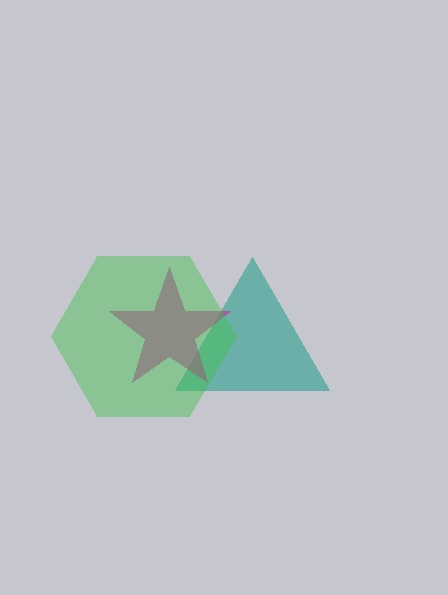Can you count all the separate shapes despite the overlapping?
Yes, there are 3 separate shapes.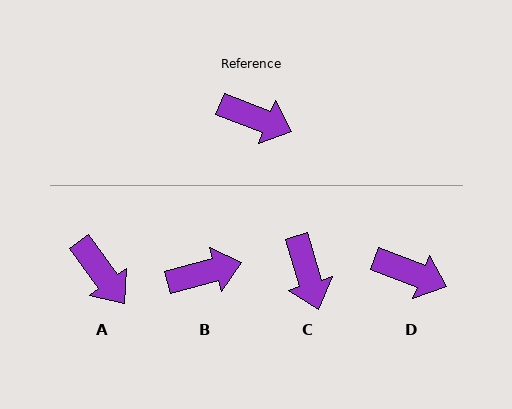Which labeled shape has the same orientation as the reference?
D.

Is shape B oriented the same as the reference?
No, it is off by about 37 degrees.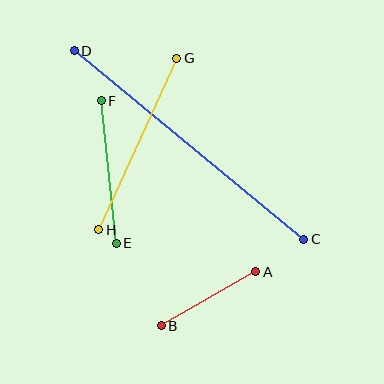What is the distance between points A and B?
The distance is approximately 109 pixels.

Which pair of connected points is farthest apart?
Points C and D are farthest apart.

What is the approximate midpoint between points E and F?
The midpoint is at approximately (109, 172) pixels.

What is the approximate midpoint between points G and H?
The midpoint is at approximately (138, 144) pixels.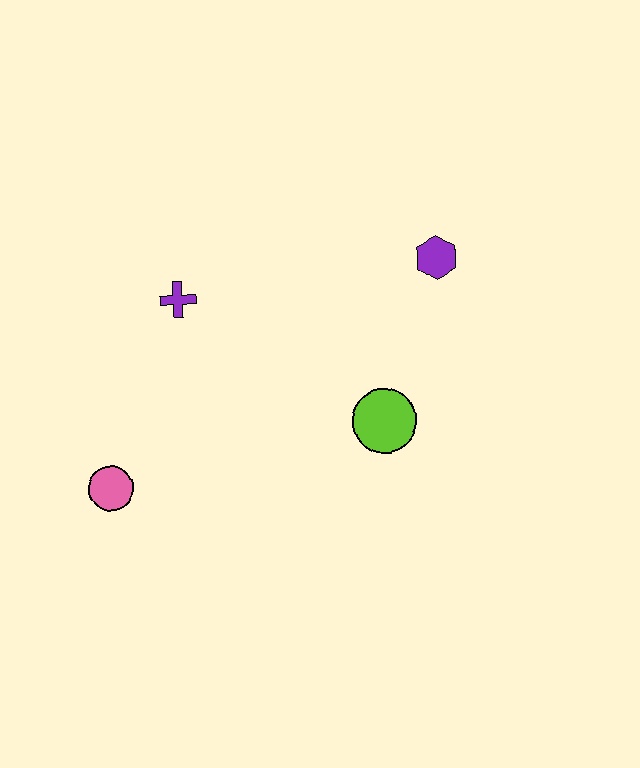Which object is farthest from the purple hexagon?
The pink circle is farthest from the purple hexagon.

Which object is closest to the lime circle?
The purple hexagon is closest to the lime circle.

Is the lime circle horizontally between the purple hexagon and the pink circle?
Yes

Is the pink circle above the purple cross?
No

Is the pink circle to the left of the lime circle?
Yes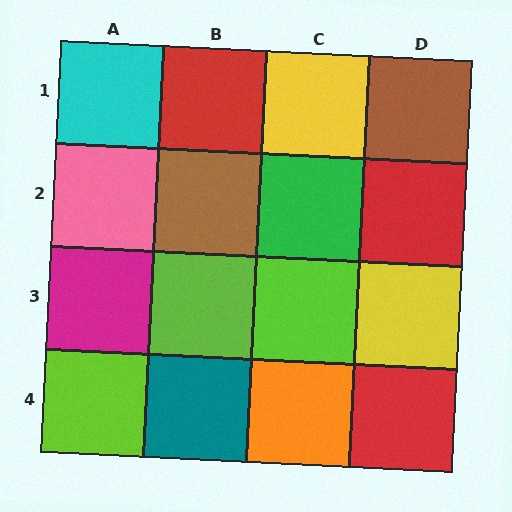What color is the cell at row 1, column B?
Red.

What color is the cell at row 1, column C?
Yellow.